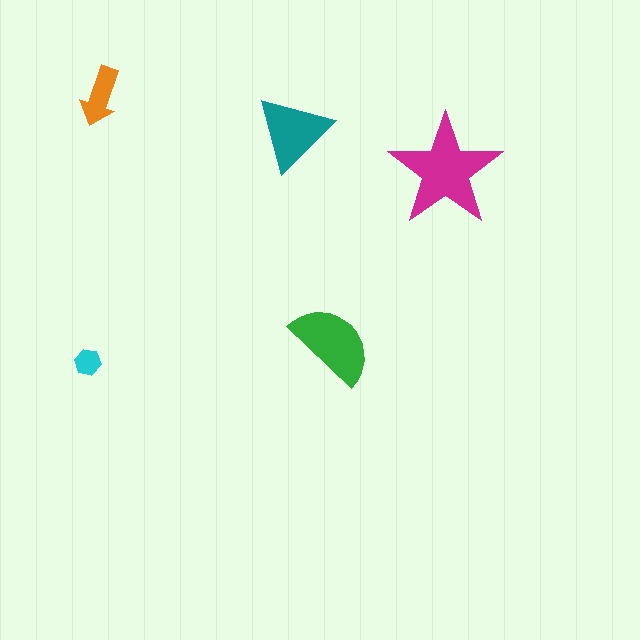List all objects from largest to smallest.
The magenta star, the green semicircle, the teal triangle, the orange arrow, the cyan hexagon.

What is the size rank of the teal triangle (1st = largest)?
3rd.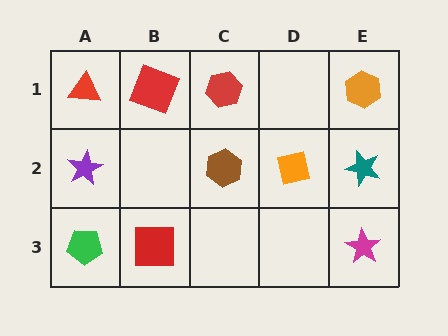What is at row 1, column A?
A red triangle.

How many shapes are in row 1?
4 shapes.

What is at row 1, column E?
An orange hexagon.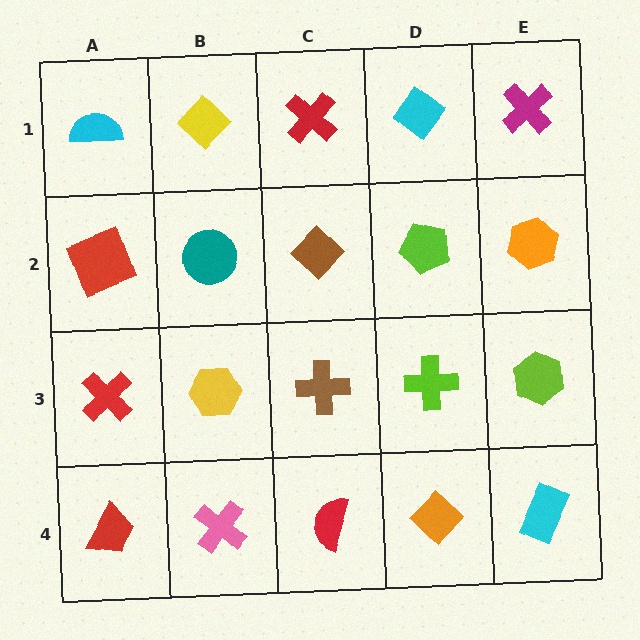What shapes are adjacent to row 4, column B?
A yellow hexagon (row 3, column B), a red trapezoid (row 4, column A), a red semicircle (row 4, column C).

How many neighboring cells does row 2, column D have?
4.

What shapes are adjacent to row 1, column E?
An orange hexagon (row 2, column E), a cyan diamond (row 1, column D).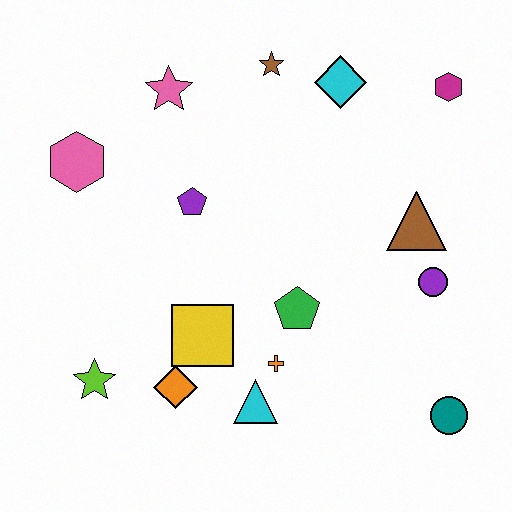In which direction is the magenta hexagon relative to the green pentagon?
The magenta hexagon is above the green pentagon.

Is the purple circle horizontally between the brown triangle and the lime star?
No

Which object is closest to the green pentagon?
The orange cross is closest to the green pentagon.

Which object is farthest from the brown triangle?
The lime star is farthest from the brown triangle.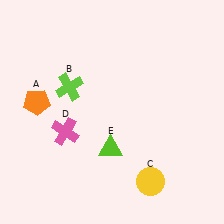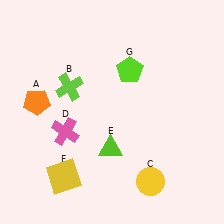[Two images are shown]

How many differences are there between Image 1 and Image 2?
There are 2 differences between the two images.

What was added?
A yellow square (F), a lime pentagon (G) were added in Image 2.